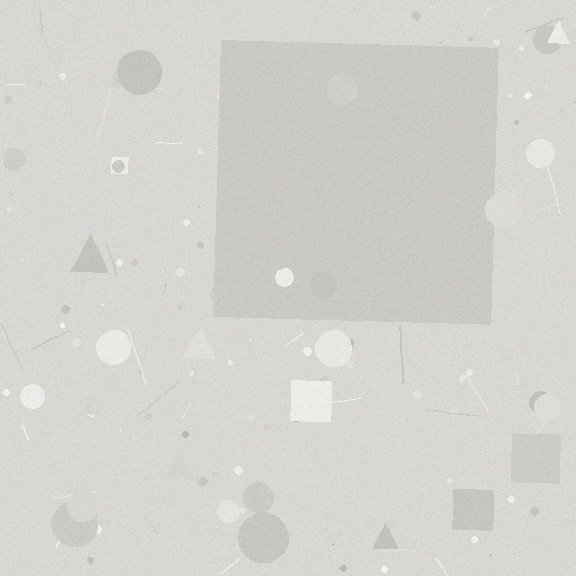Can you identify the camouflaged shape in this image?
The camouflaged shape is a square.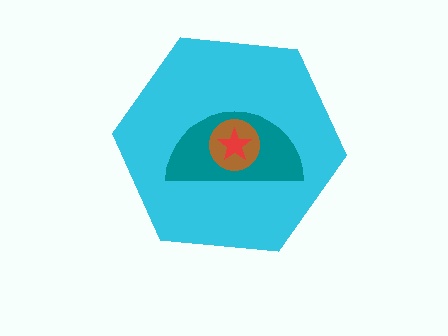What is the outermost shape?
The cyan hexagon.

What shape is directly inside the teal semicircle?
The brown circle.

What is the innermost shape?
The red star.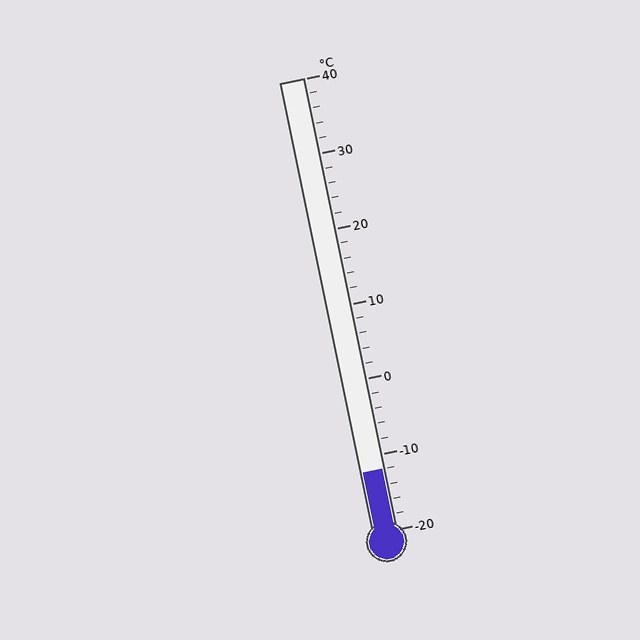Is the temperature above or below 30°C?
The temperature is below 30°C.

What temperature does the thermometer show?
The thermometer shows approximately -12°C.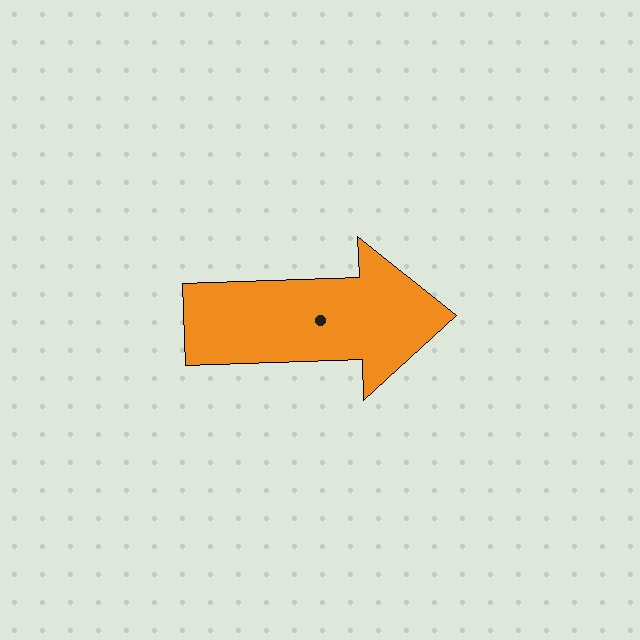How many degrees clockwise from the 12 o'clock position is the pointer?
Approximately 88 degrees.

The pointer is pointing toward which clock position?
Roughly 3 o'clock.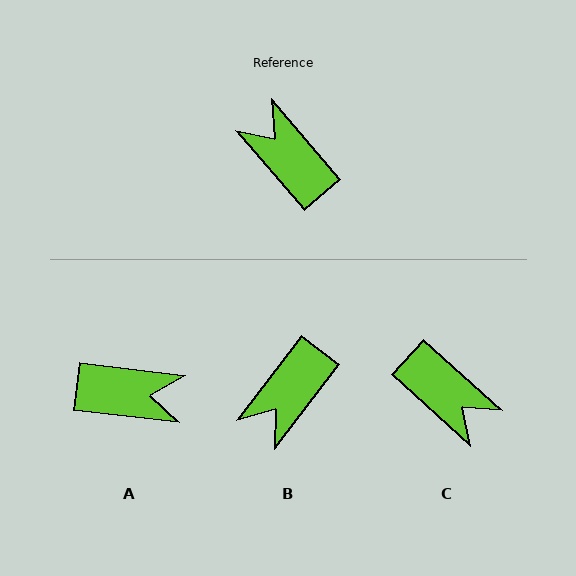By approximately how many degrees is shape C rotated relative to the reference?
Approximately 173 degrees clockwise.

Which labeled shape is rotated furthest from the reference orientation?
C, about 173 degrees away.